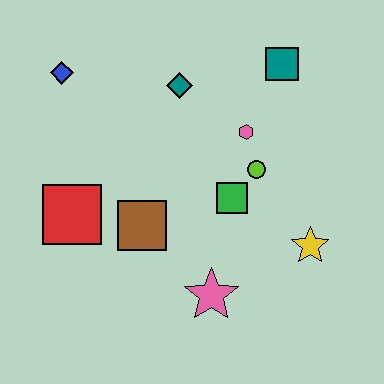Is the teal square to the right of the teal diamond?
Yes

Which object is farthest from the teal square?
The red square is farthest from the teal square.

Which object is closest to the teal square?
The pink hexagon is closest to the teal square.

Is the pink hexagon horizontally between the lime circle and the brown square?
Yes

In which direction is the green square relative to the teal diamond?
The green square is below the teal diamond.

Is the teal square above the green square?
Yes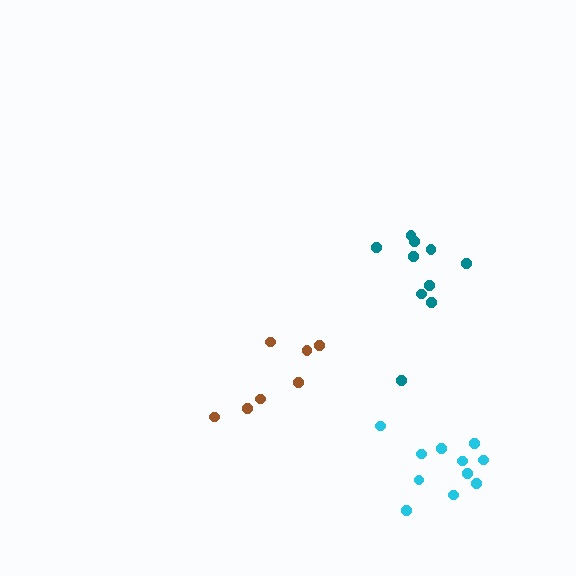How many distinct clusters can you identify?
There are 3 distinct clusters.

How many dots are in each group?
Group 1: 7 dots, Group 2: 11 dots, Group 3: 10 dots (28 total).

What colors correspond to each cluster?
The clusters are colored: brown, cyan, teal.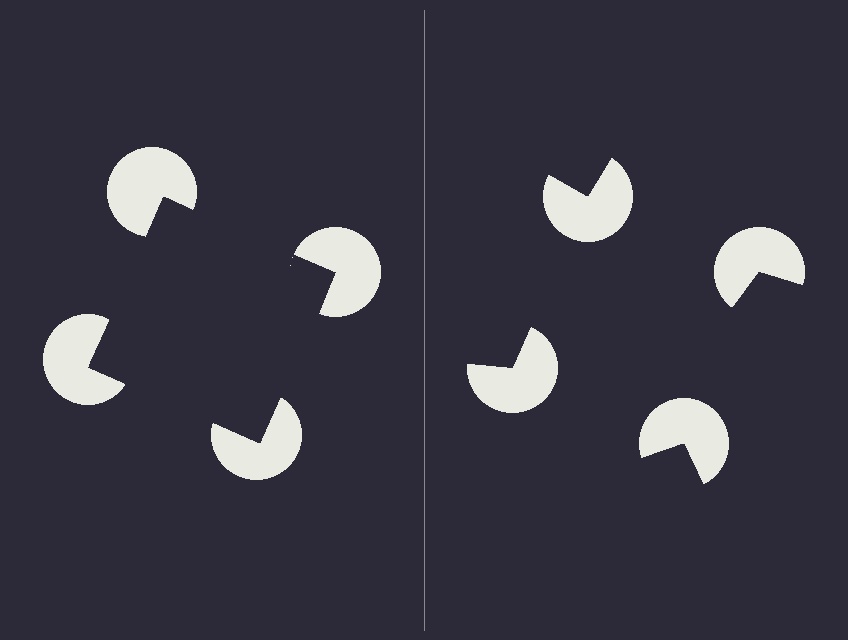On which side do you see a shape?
An illusory square appears on the left side. On the right side the wedge cuts are rotated, so no coherent shape forms.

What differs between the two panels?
The pac-man discs are positioned identically on both sides; only the wedge orientations differ. On the left they align to a square; on the right they are misaligned.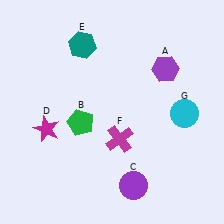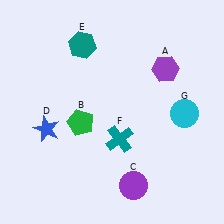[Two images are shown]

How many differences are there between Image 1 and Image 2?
There are 2 differences between the two images.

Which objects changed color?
D changed from magenta to blue. F changed from magenta to teal.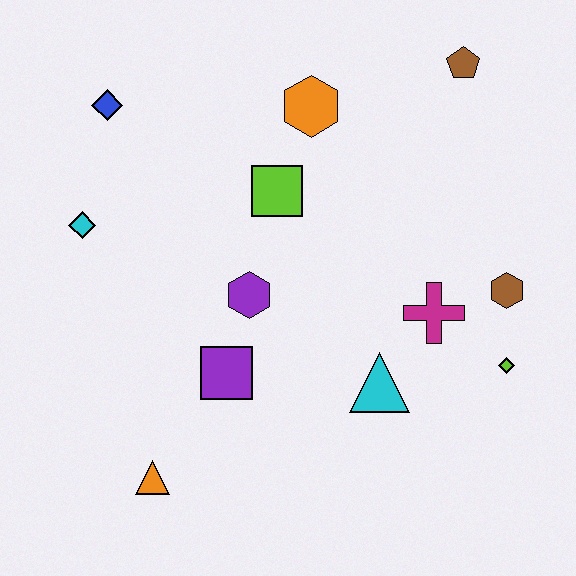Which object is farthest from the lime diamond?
The blue diamond is farthest from the lime diamond.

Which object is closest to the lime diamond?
The brown hexagon is closest to the lime diamond.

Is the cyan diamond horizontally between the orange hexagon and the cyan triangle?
No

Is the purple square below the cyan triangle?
No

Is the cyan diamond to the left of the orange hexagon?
Yes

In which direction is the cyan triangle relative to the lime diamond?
The cyan triangle is to the left of the lime diamond.